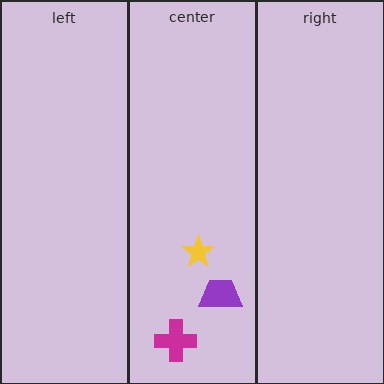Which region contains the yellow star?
The center region.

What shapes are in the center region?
The magenta cross, the purple trapezoid, the yellow star.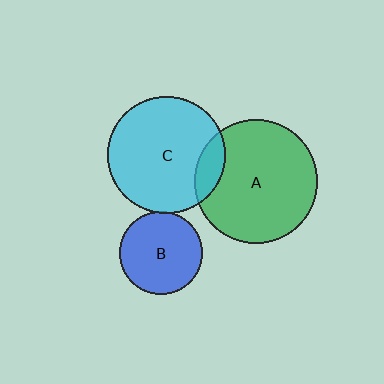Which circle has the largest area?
Circle A (green).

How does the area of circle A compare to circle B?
Approximately 2.2 times.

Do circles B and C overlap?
Yes.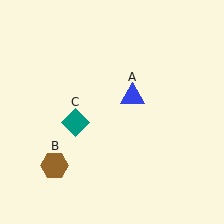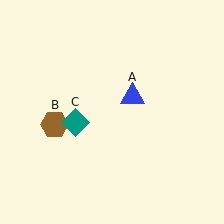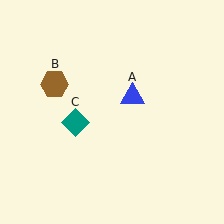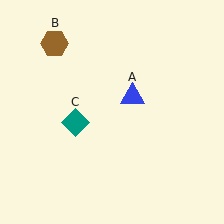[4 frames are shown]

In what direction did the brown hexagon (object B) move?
The brown hexagon (object B) moved up.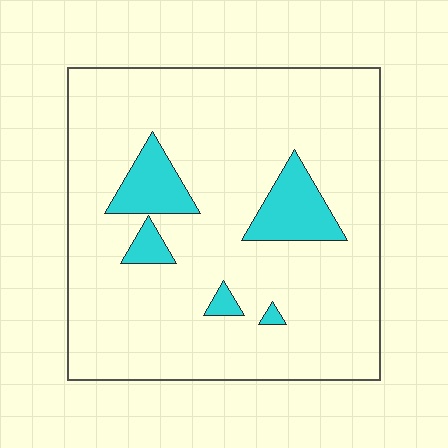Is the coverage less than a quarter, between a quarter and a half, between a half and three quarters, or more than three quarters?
Less than a quarter.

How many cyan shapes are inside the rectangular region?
5.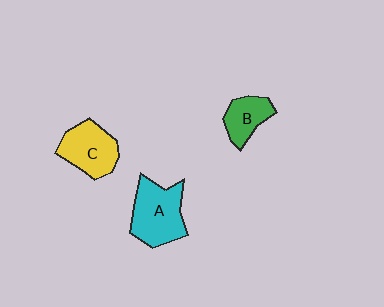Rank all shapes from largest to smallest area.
From largest to smallest: A (cyan), C (yellow), B (green).